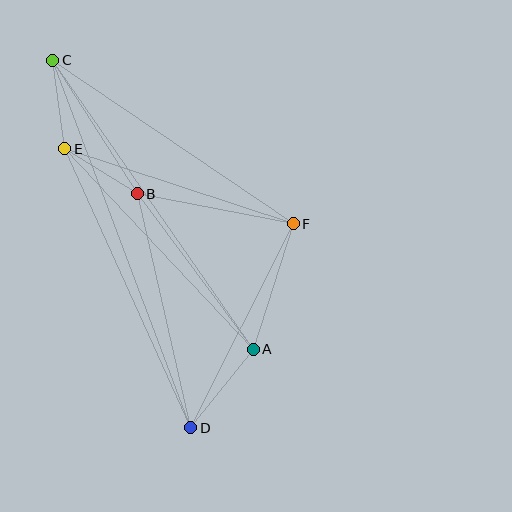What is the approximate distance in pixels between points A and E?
The distance between A and E is approximately 275 pixels.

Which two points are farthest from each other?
Points C and D are farthest from each other.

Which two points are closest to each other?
Points B and E are closest to each other.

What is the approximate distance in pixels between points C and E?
The distance between C and E is approximately 89 pixels.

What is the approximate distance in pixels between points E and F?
The distance between E and F is approximately 241 pixels.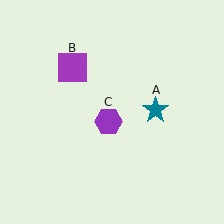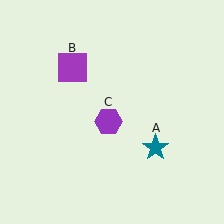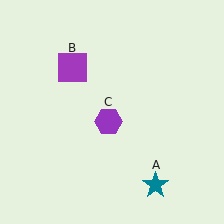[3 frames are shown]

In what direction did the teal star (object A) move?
The teal star (object A) moved down.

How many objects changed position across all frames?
1 object changed position: teal star (object A).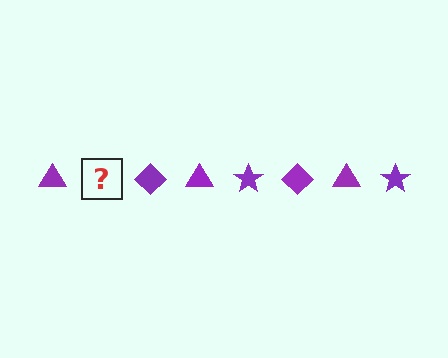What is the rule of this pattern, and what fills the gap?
The rule is that the pattern cycles through triangle, star, diamond shapes in purple. The gap should be filled with a purple star.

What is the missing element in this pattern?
The missing element is a purple star.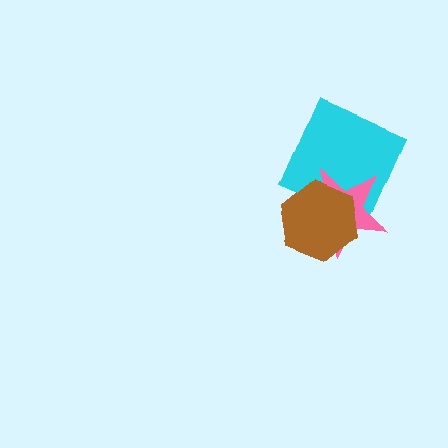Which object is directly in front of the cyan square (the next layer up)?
The pink star is directly in front of the cyan square.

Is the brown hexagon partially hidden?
No, no other shape covers it.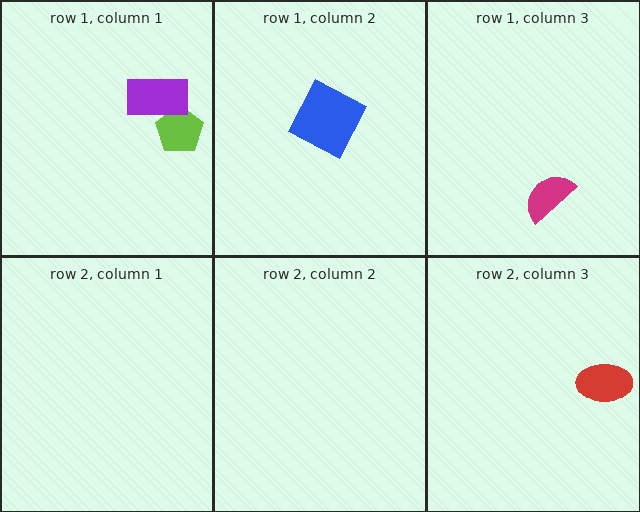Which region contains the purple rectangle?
The row 1, column 1 region.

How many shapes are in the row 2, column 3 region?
1.